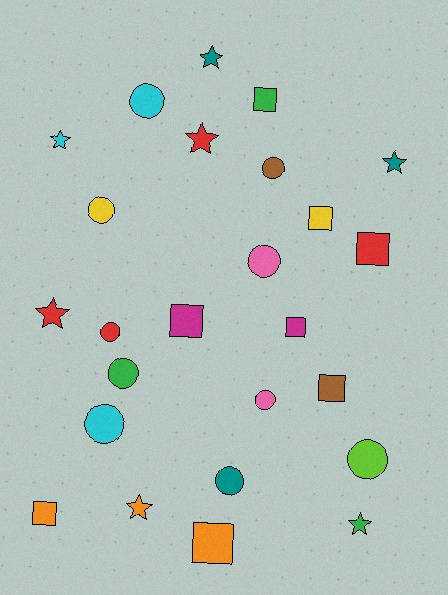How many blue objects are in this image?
There are no blue objects.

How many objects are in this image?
There are 25 objects.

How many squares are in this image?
There are 8 squares.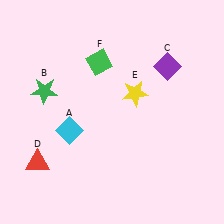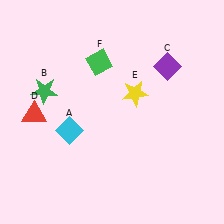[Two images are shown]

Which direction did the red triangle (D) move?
The red triangle (D) moved up.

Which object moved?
The red triangle (D) moved up.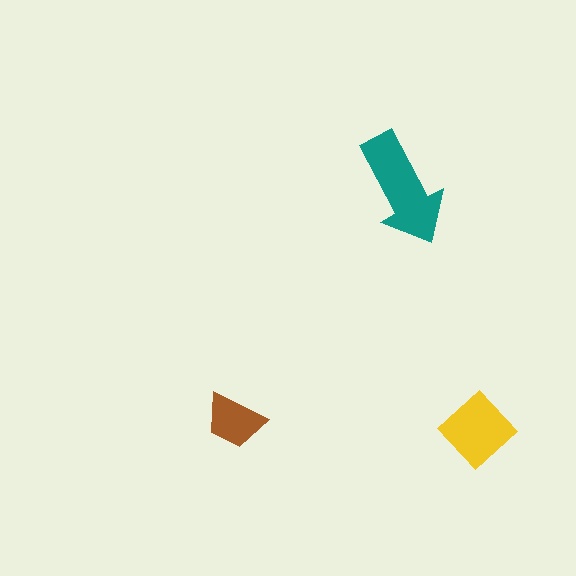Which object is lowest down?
The yellow diamond is bottommost.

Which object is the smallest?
The brown trapezoid.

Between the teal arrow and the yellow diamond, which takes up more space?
The teal arrow.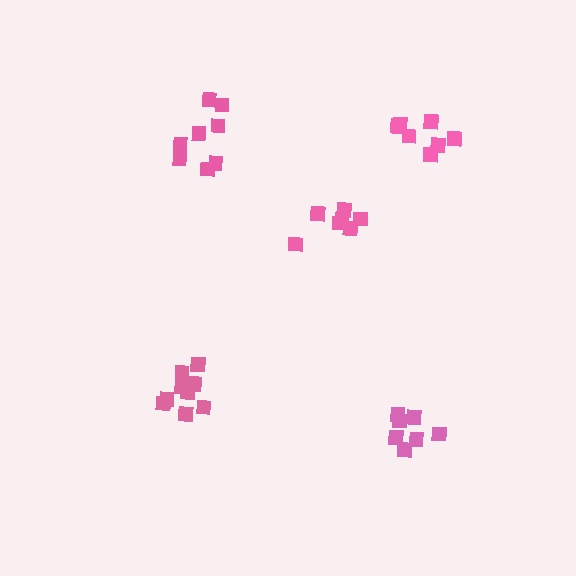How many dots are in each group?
Group 1: 8 dots, Group 2: 7 dots, Group 3: 7 dots, Group 4: 10 dots, Group 5: 7 dots (39 total).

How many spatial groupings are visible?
There are 5 spatial groupings.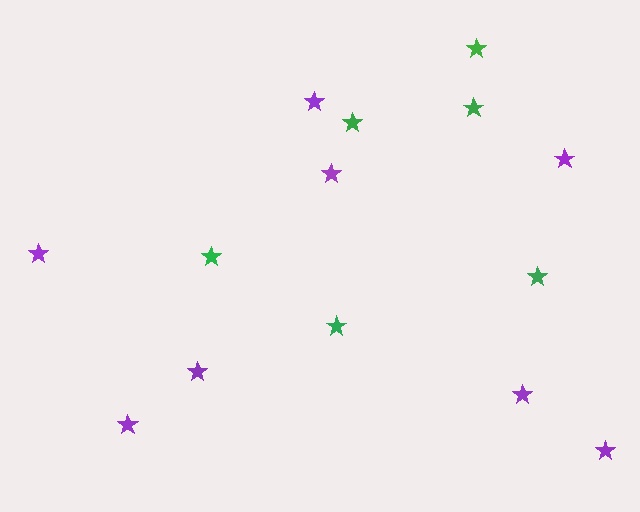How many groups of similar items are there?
There are 2 groups: one group of purple stars (8) and one group of green stars (6).